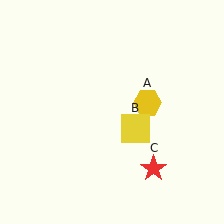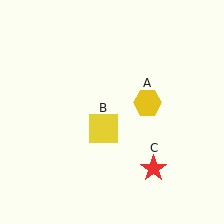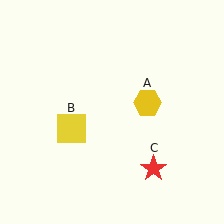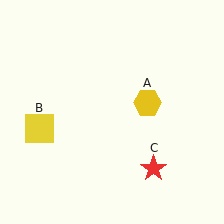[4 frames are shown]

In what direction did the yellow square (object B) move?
The yellow square (object B) moved left.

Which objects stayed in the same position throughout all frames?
Yellow hexagon (object A) and red star (object C) remained stationary.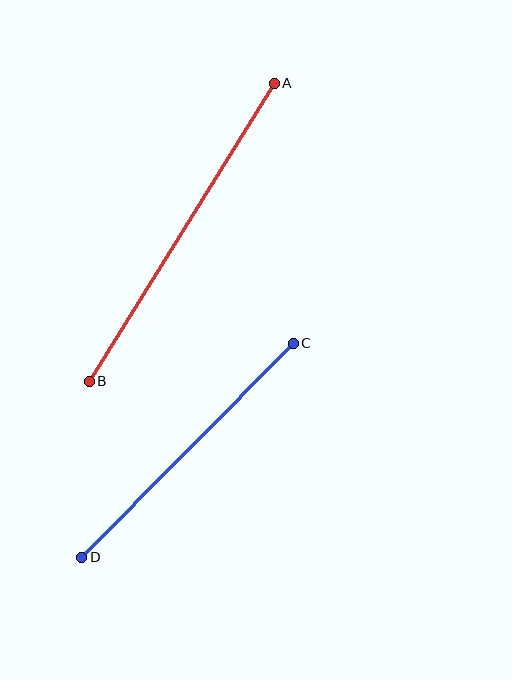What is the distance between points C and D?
The distance is approximately 301 pixels.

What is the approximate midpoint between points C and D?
The midpoint is at approximately (187, 450) pixels.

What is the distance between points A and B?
The distance is approximately 351 pixels.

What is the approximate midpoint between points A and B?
The midpoint is at approximately (182, 232) pixels.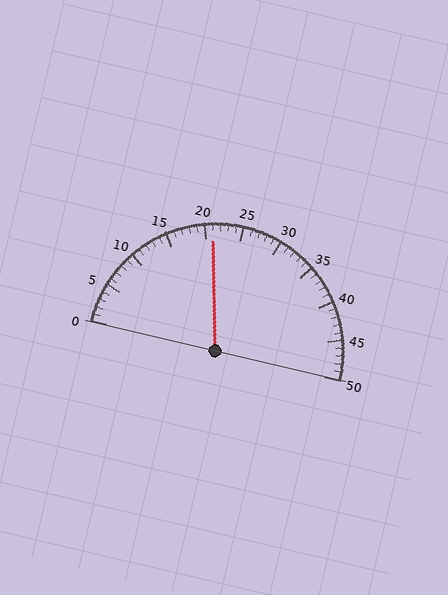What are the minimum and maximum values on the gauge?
The gauge ranges from 0 to 50.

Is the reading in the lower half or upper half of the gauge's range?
The reading is in the lower half of the range (0 to 50).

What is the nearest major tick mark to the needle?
The nearest major tick mark is 20.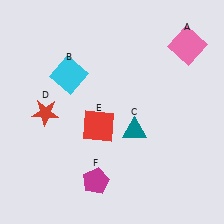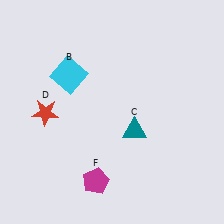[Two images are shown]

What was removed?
The pink square (A), the red square (E) were removed in Image 2.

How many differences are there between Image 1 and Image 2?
There are 2 differences between the two images.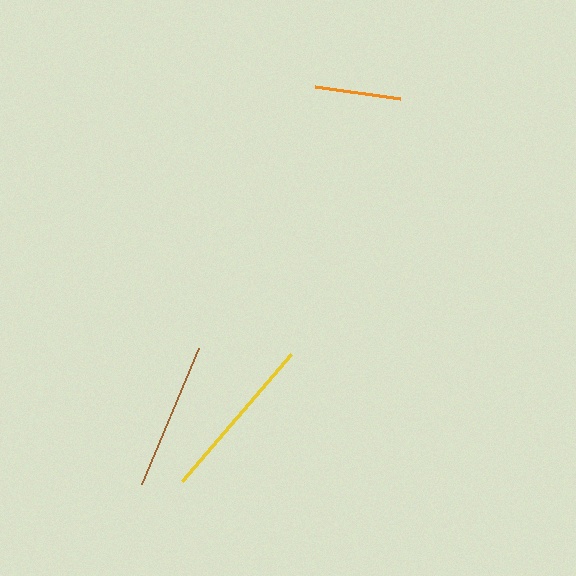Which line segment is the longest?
The yellow line is the longest at approximately 167 pixels.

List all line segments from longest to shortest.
From longest to shortest: yellow, brown, orange.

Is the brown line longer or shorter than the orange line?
The brown line is longer than the orange line.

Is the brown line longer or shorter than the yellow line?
The yellow line is longer than the brown line.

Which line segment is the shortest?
The orange line is the shortest at approximately 85 pixels.